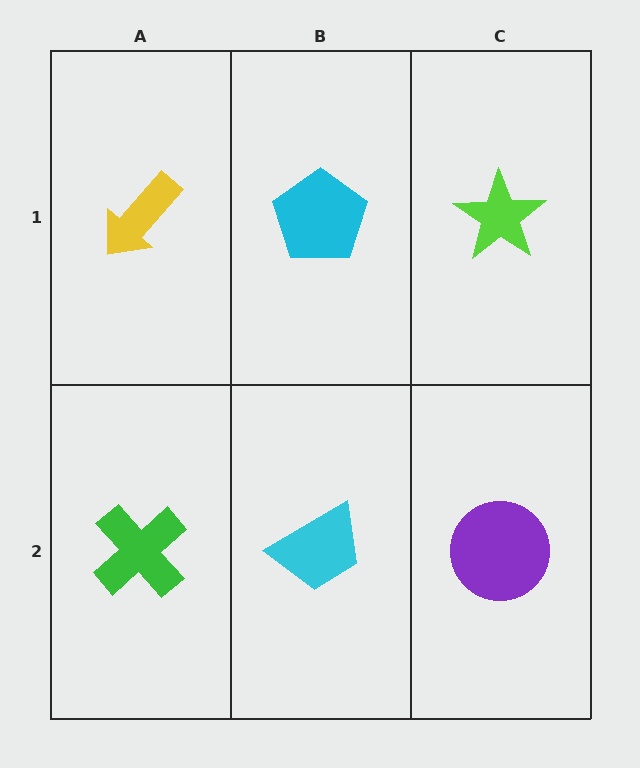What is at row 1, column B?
A cyan pentagon.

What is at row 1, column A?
A yellow arrow.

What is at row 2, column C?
A purple circle.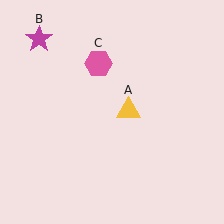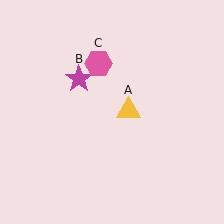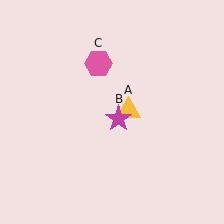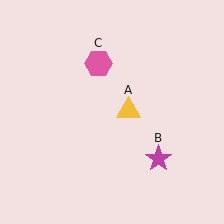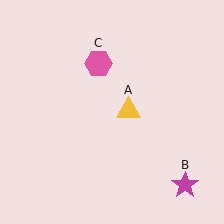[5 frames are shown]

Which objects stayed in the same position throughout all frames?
Yellow triangle (object A) and pink hexagon (object C) remained stationary.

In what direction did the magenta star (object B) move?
The magenta star (object B) moved down and to the right.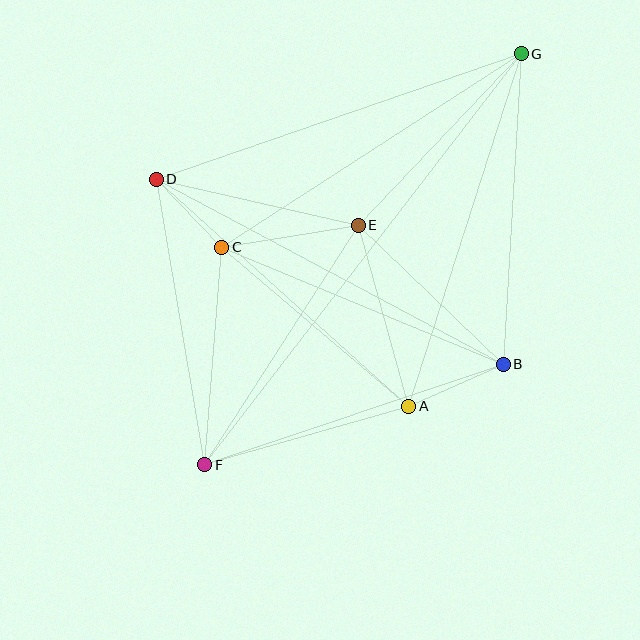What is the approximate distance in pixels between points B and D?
The distance between B and D is approximately 393 pixels.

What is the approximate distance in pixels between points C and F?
The distance between C and F is approximately 218 pixels.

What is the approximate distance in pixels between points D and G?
The distance between D and G is approximately 386 pixels.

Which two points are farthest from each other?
Points F and G are farthest from each other.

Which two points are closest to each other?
Points C and D are closest to each other.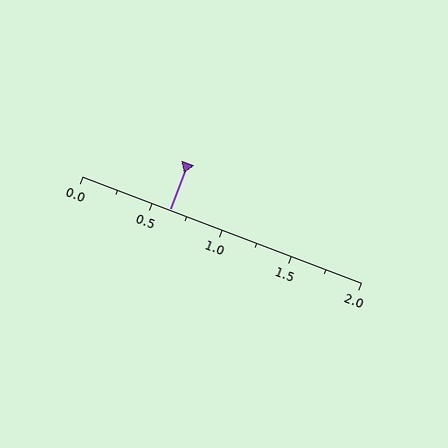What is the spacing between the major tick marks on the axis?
The major ticks are spaced 0.5 apart.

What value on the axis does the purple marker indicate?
The marker indicates approximately 0.62.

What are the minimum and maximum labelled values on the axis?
The axis runs from 0.0 to 2.0.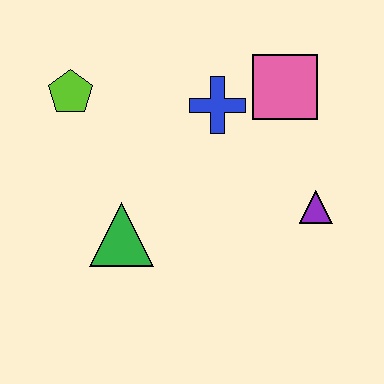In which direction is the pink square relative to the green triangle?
The pink square is to the right of the green triangle.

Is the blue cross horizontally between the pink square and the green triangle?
Yes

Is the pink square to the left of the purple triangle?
Yes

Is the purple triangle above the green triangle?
Yes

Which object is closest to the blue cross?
The pink square is closest to the blue cross.